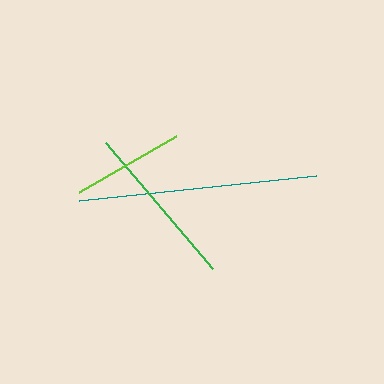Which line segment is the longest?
The teal line is the longest at approximately 239 pixels.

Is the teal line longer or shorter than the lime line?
The teal line is longer than the lime line.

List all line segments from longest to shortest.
From longest to shortest: teal, green, lime.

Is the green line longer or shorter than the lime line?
The green line is longer than the lime line.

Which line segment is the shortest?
The lime line is the shortest at approximately 112 pixels.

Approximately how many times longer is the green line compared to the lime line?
The green line is approximately 1.5 times the length of the lime line.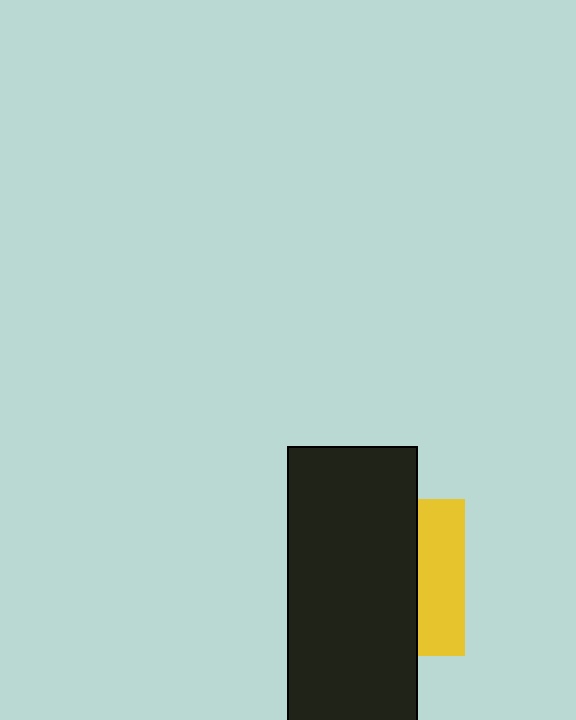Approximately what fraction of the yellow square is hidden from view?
Roughly 70% of the yellow square is hidden behind the black rectangle.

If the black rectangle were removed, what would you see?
You would see the complete yellow square.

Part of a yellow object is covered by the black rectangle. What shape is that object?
It is a square.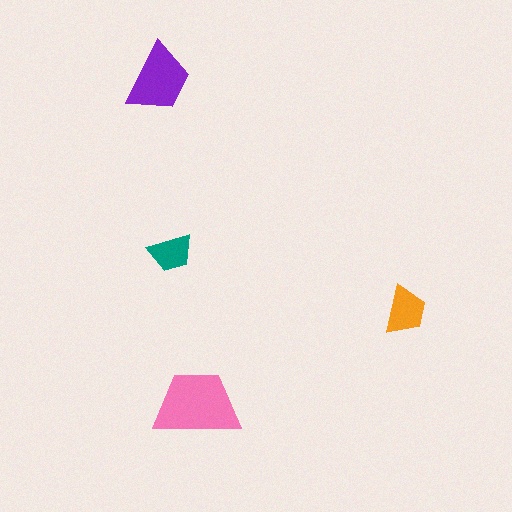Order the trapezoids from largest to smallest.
the pink one, the purple one, the orange one, the teal one.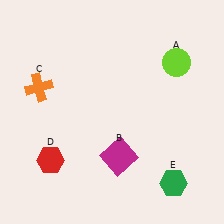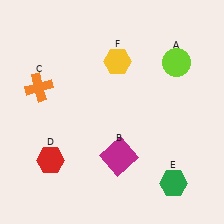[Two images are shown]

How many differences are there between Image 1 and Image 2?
There is 1 difference between the two images.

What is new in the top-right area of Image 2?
A yellow hexagon (F) was added in the top-right area of Image 2.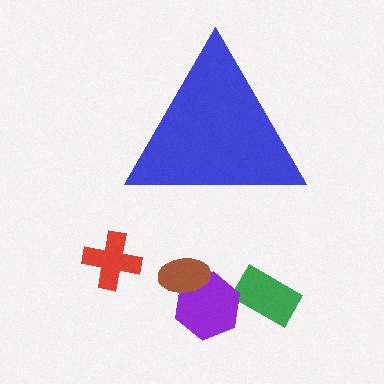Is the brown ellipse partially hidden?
No, the brown ellipse is fully visible.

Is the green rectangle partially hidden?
No, the green rectangle is fully visible.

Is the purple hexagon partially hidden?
No, the purple hexagon is fully visible.